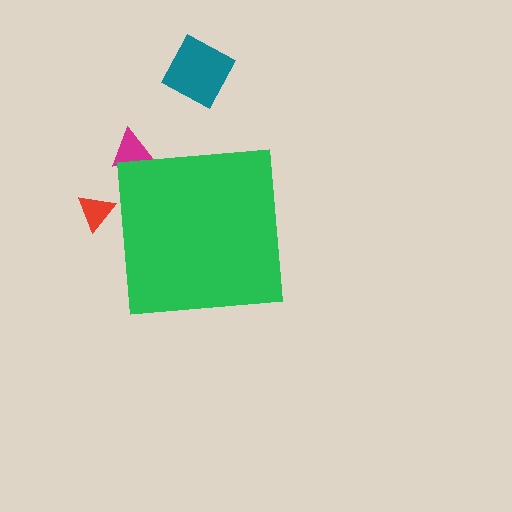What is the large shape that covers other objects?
A green square.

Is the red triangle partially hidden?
Yes, the red triangle is partially hidden behind the green square.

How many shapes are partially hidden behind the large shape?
2 shapes are partially hidden.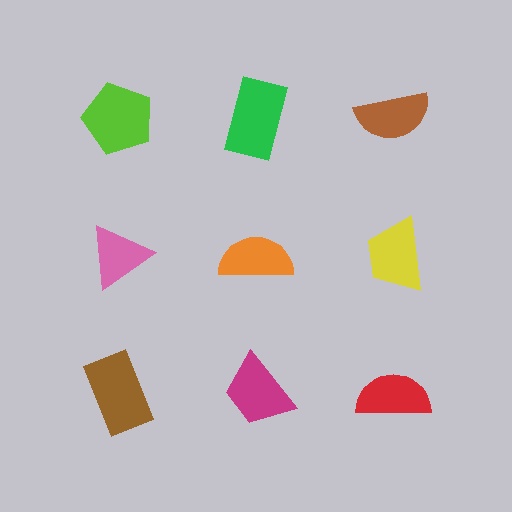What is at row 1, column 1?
A lime pentagon.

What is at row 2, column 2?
An orange semicircle.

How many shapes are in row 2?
3 shapes.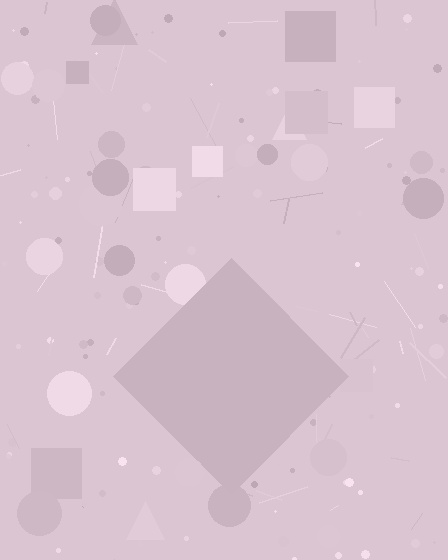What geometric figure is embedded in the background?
A diamond is embedded in the background.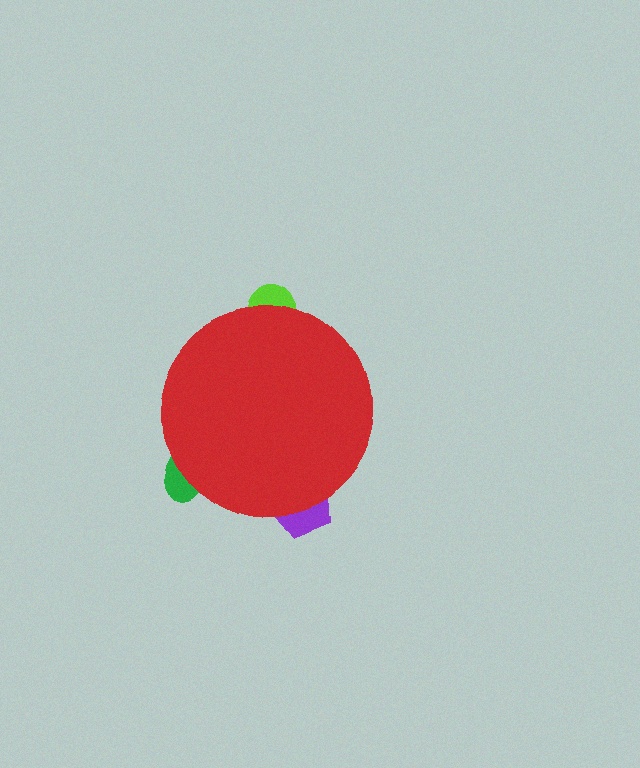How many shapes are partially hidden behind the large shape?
3 shapes are partially hidden.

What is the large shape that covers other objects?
A red circle.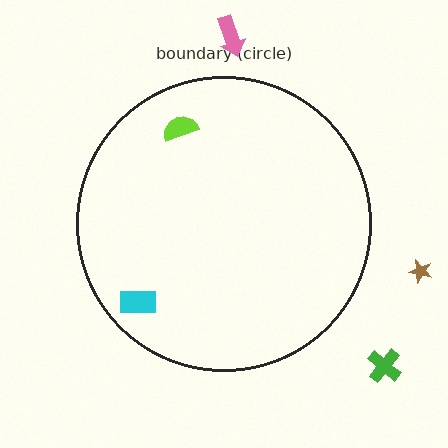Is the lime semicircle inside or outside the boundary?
Inside.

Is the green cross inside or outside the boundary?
Outside.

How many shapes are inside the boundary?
2 inside, 3 outside.